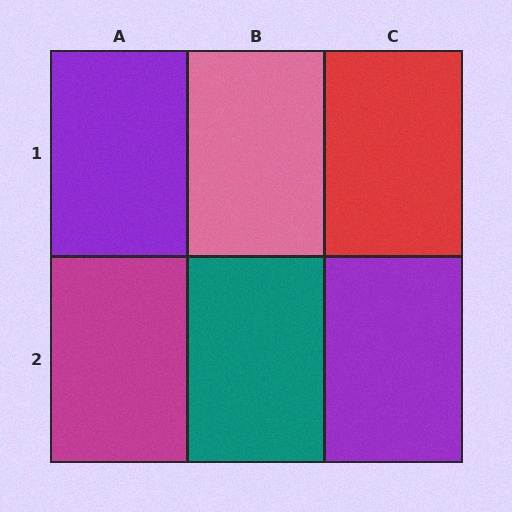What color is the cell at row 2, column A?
Magenta.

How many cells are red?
1 cell is red.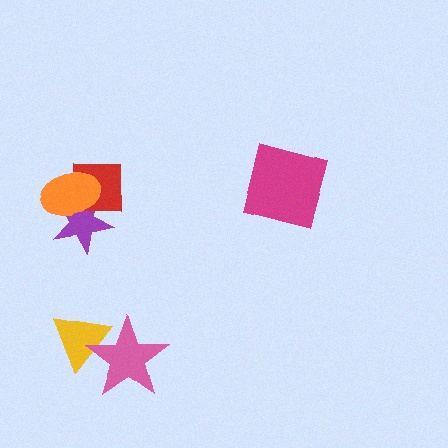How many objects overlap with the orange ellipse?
2 objects overlap with the orange ellipse.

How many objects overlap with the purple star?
2 objects overlap with the purple star.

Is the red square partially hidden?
Yes, it is partially covered by another shape.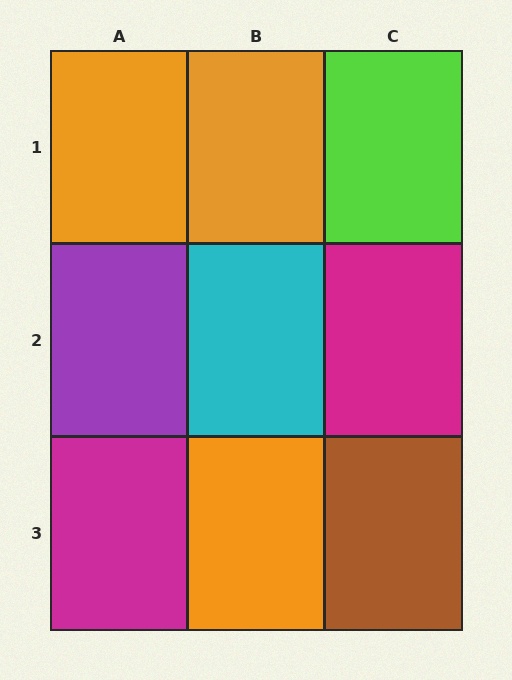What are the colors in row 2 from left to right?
Purple, cyan, magenta.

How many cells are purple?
1 cell is purple.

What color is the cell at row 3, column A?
Magenta.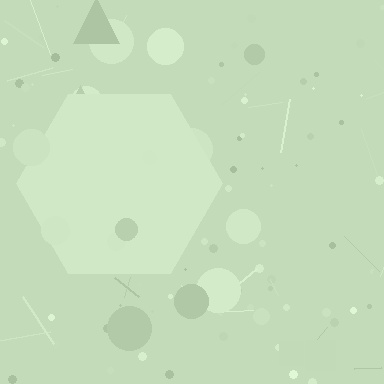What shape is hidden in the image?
A hexagon is hidden in the image.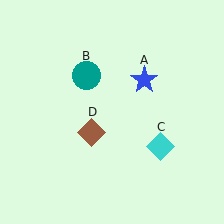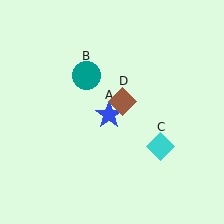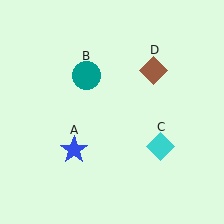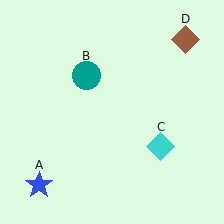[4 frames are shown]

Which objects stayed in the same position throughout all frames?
Teal circle (object B) and cyan diamond (object C) remained stationary.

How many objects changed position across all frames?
2 objects changed position: blue star (object A), brown diamond (object D).